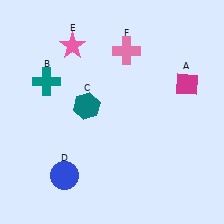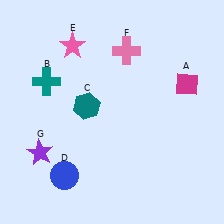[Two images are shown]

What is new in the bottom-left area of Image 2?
A purple star (G) was added in the bottom-left area of Image 2.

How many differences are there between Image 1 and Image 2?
There is 1 difference between the two images.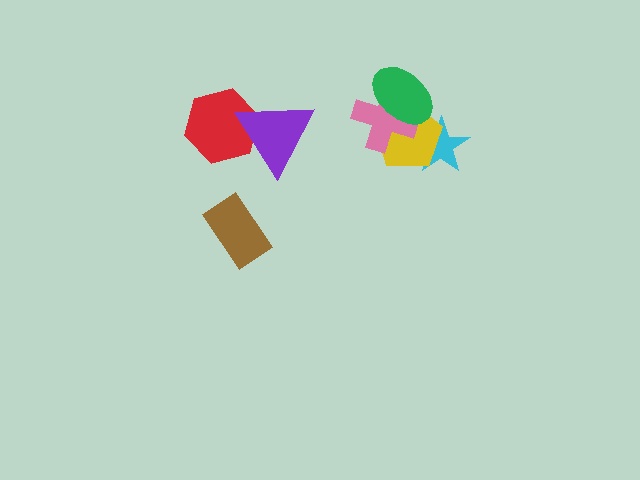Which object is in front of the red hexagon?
The purple triangle is in front of the red hexagon.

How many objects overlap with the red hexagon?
1 object overlaps with the red hexagon.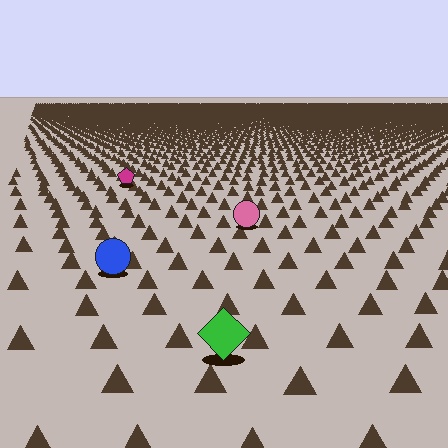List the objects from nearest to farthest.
From nearest to farthest: the green diamond, the blue circle, the pink circle, the magenta pentagon.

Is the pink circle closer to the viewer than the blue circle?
No. The blue circle is closer — you can tell from the texture gradient: the ground texture is coarser near it.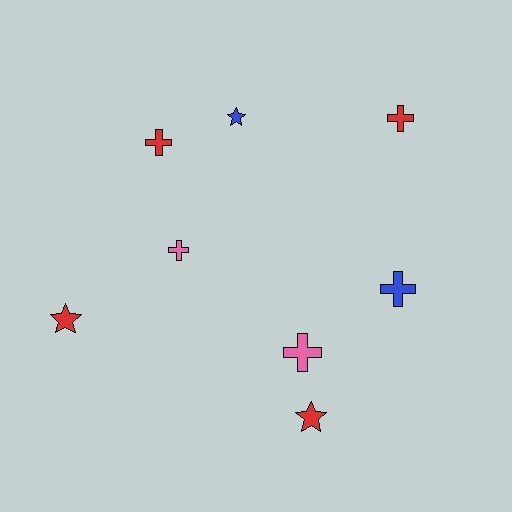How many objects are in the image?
There are 8 objects.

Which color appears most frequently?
Red, with 4 objects.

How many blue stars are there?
There is 1 blue star.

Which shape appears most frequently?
Cross, with 5 objects.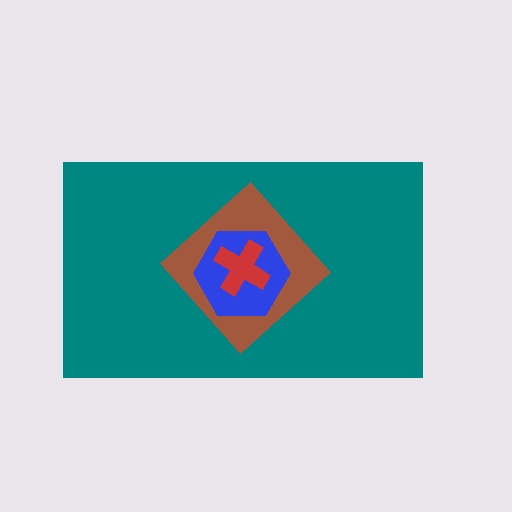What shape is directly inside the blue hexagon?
The red cross.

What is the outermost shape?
The teal rectangle.